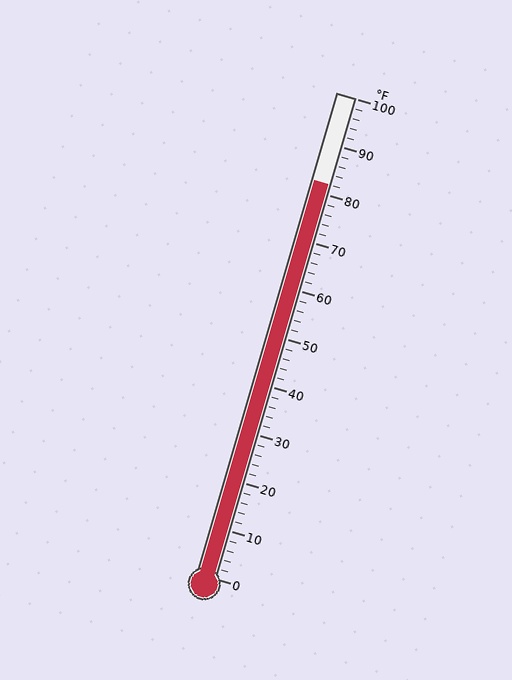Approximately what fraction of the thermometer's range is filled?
The thermometer is filled to approximately 80% of its range.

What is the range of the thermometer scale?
The thermometer scale ranges from 0°F to 100°F.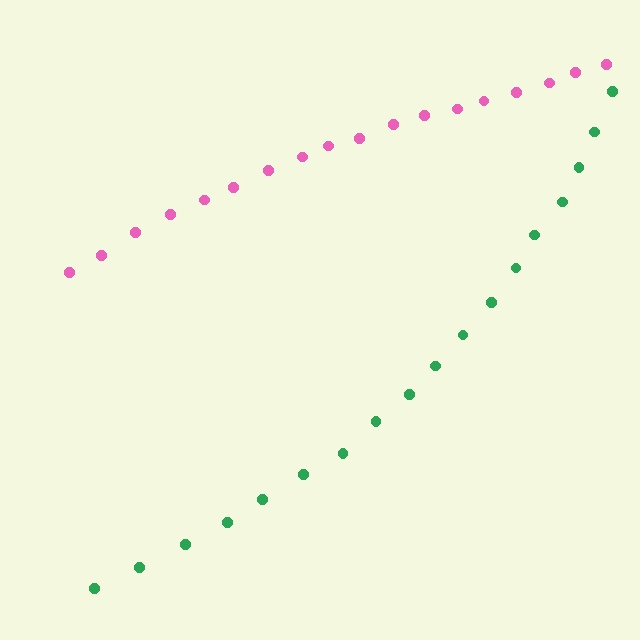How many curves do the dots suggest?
There are 2 distinct paths.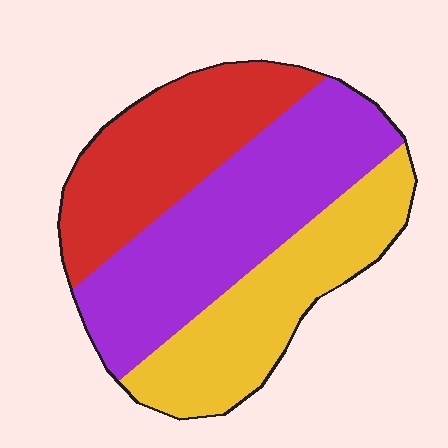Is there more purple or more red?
Purple.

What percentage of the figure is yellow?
Yellow covers roughly 30% of the figure.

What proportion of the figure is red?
Red takes up between a quarter and a half of the figure.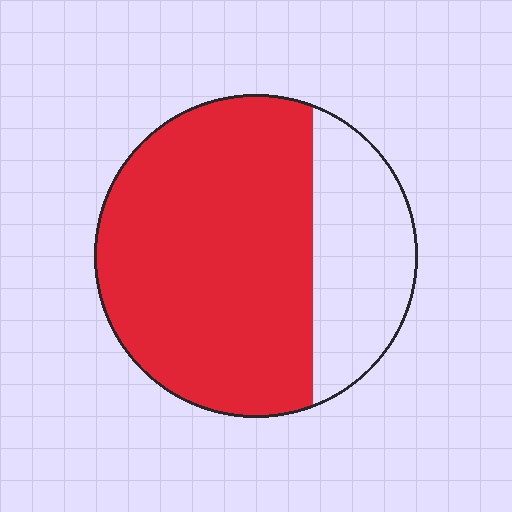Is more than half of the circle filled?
Yes.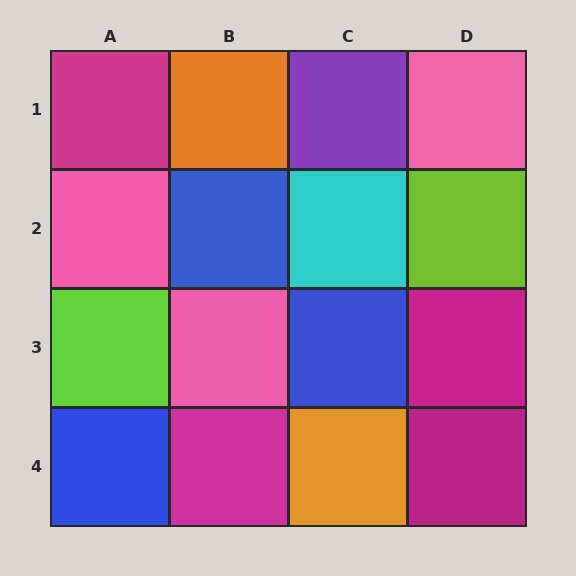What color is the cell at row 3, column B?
Pink.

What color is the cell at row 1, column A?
Magenta.